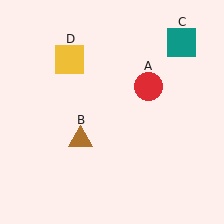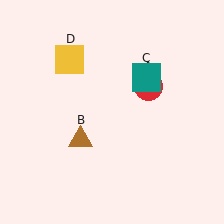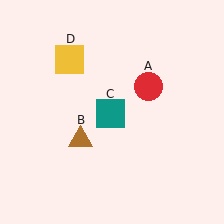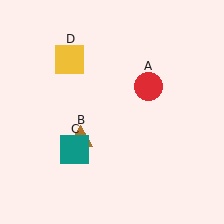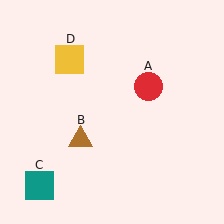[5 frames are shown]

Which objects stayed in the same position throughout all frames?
Red circle (object A) and brown triangle (object B) and yellow square (object D) remained stationary.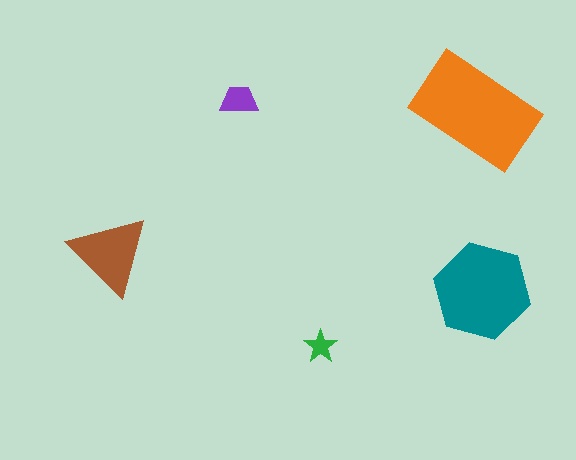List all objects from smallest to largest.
The green star, the purple trapezoid, the brown triangle, the teal hexagon, the orange rectangle.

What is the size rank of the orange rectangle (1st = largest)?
1st.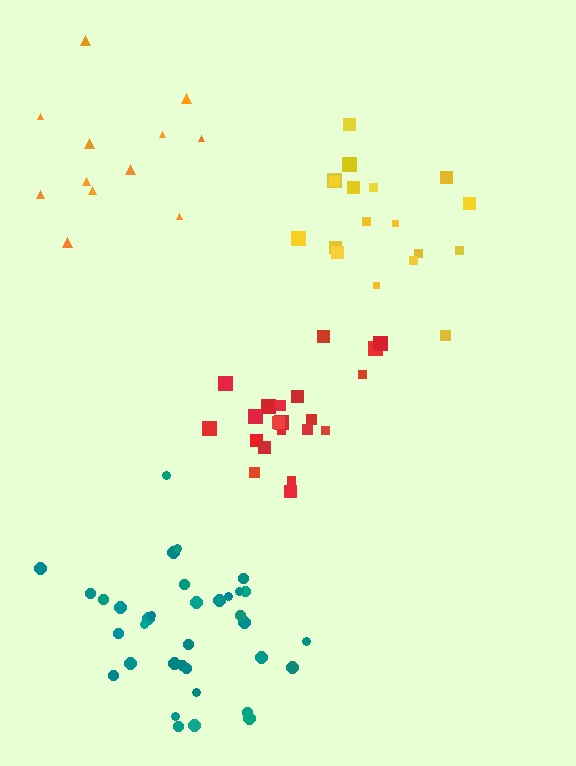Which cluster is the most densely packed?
Teal.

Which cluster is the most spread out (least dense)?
Orange.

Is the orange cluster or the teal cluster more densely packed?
Teal.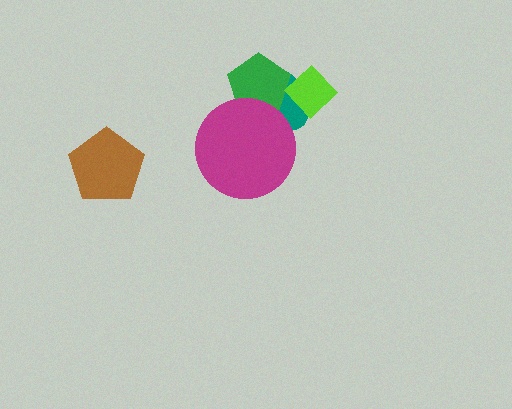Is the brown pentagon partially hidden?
No, no other shape covers it.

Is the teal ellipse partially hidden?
Yes, it is partially covered by another shape.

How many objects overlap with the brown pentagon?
0 objects overlap with the brown pentagon.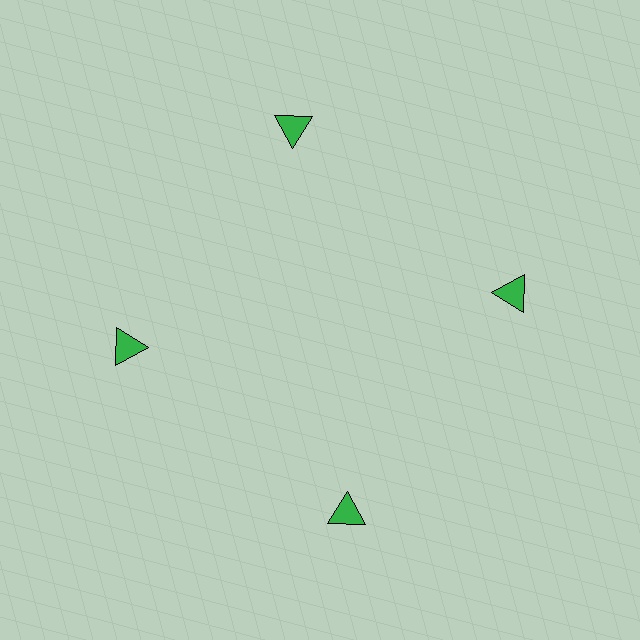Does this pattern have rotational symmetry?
Yes, this pattern has 4-fold rotational symmetry. It looks the same after rotating 90 degrees around the center.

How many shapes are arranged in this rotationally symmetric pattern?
There are 4 shapes, arranged in 4 groups of 1.